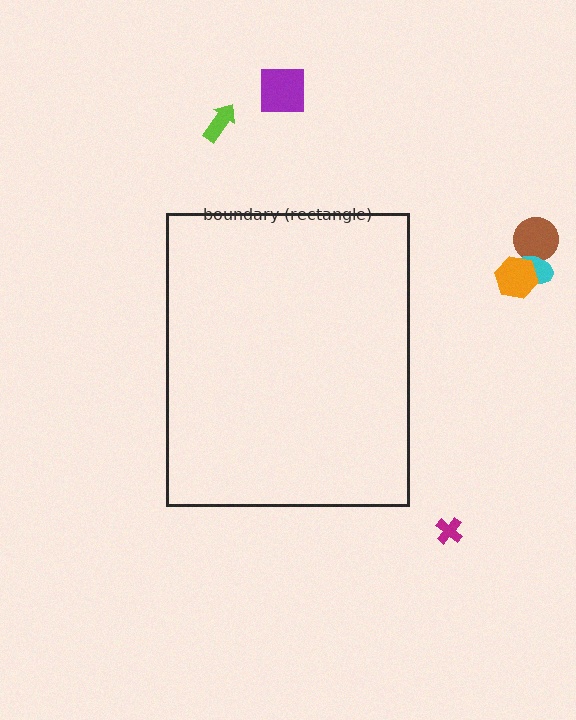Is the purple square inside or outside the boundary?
Outside.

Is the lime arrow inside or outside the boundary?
Outside.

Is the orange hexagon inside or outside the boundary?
Outside.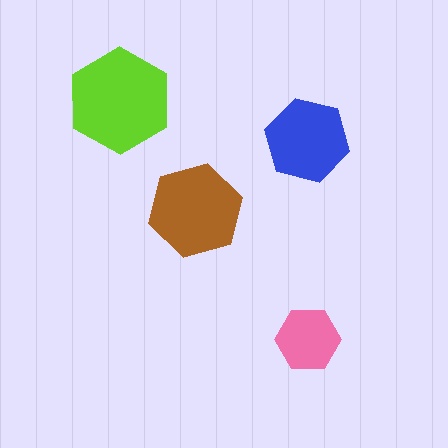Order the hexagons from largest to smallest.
the lime one, the brown one, the blue one, the pink one.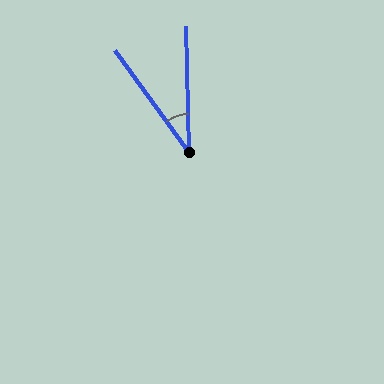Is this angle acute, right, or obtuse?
It is acute.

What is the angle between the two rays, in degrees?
Approximately 35 degrees.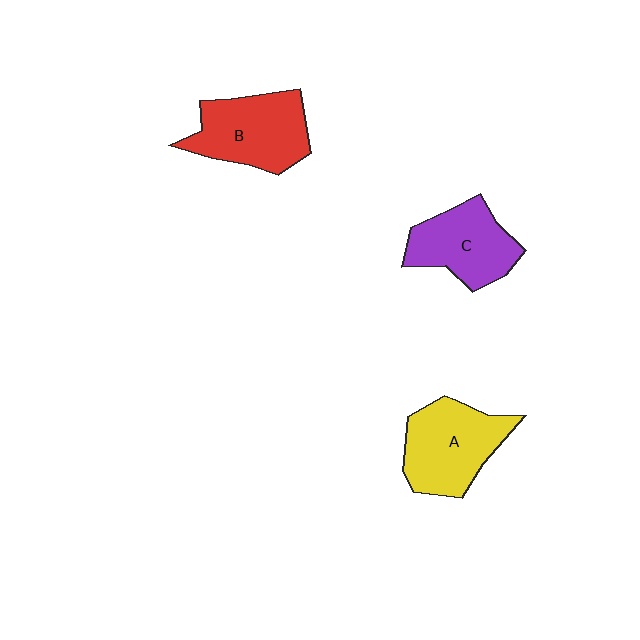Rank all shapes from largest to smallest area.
From largest to smallest: B (red), A (yellow), C (purple).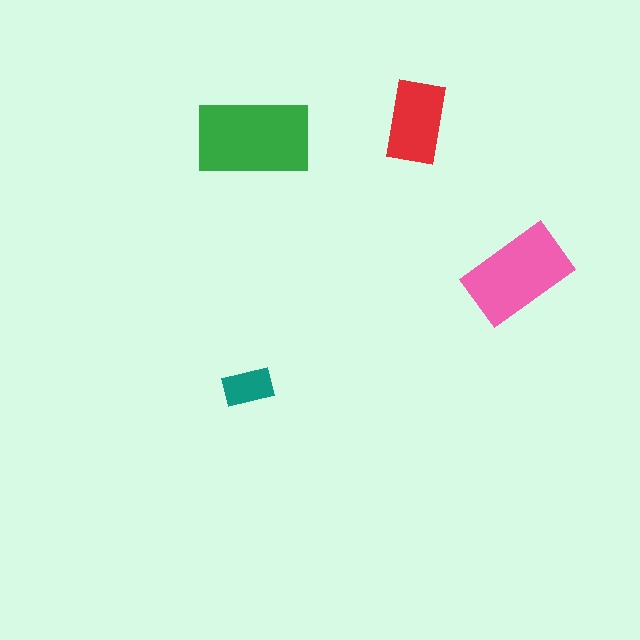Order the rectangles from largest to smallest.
the green one, the pink one, the red one, the teal one.